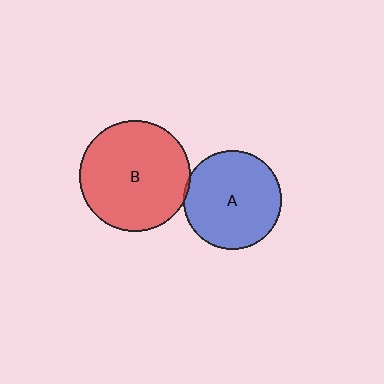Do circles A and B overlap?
Yes.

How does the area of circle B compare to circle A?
Approximately 1.3 times.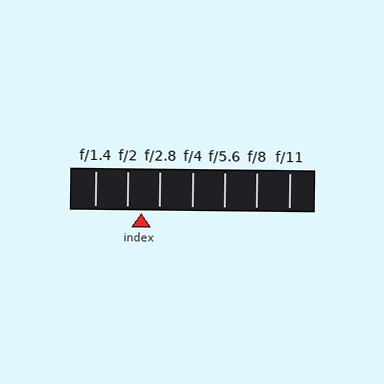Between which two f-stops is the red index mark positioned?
The index mark is between f/2 and f/2.8.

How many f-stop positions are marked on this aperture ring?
There are 7 f-stop positions marked.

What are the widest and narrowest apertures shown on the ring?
The widest aperture shown is f/1.4 and the narrowest is f/11.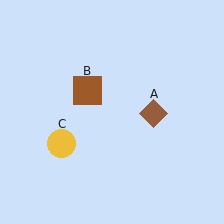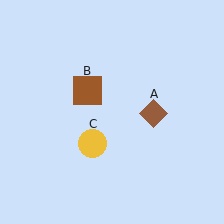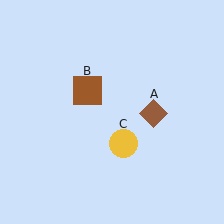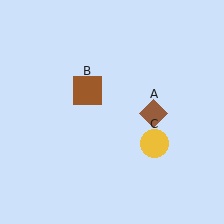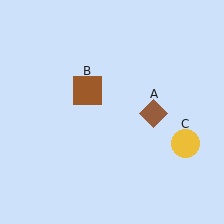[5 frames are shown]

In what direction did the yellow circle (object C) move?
The yellow circle (object C) moved right.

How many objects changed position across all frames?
1 object changed position: yellow circle (object C).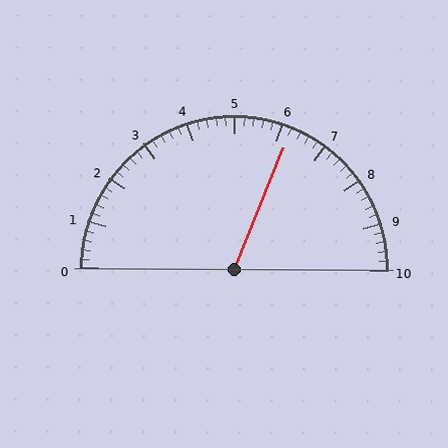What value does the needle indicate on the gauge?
The needle indicates approximately 6.2.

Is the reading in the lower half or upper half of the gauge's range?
The reading is in the upper half of the range (0 to 10).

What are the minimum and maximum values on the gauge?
The gauge ranges from 0 to 10.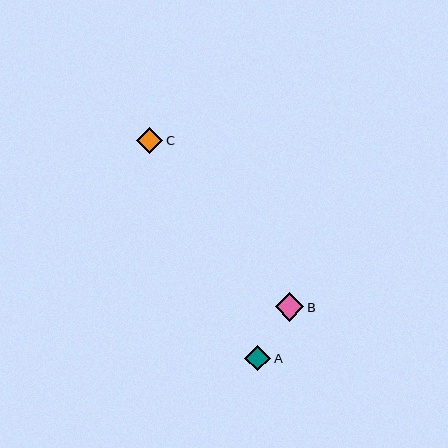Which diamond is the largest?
Diamond B is the largest with a size of approximately 29 pixels.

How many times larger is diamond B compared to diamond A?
Diamond B is approximately 1.1 times the size of diamond A.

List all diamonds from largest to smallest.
From largest to smallest: B, A, C.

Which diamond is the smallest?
Diamond C is the smallest with a size of approximately 26 pixels.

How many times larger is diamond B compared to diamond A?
Diamond B is approximately 1.1 times the size of diamond A.